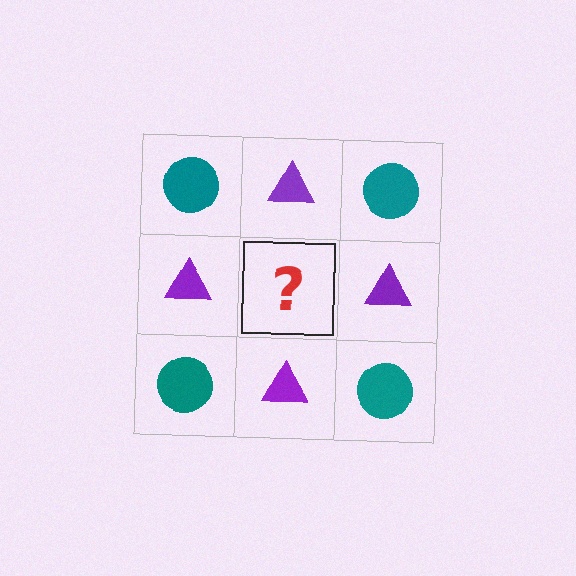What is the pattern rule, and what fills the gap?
The rule is that it alternates teal circle and purple triangle in a checkerboard pattern. The gap should be filled with a teal circle.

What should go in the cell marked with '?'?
The missing cell should contain a teal circle.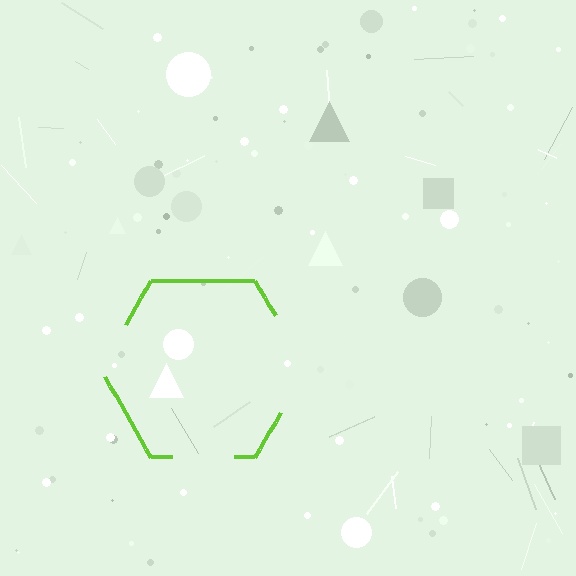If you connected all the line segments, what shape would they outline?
They would outline a hexagon.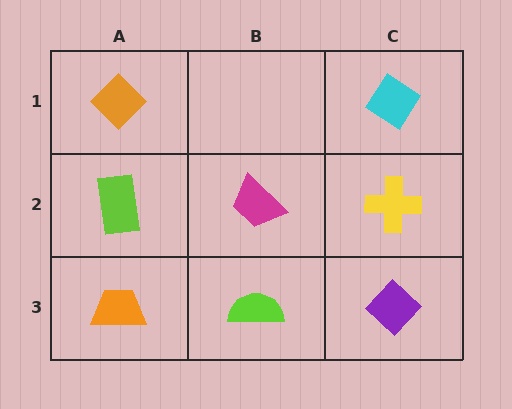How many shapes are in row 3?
3 shapes.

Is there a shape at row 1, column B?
No, that cell is empty.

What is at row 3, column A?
An orange trapezoid.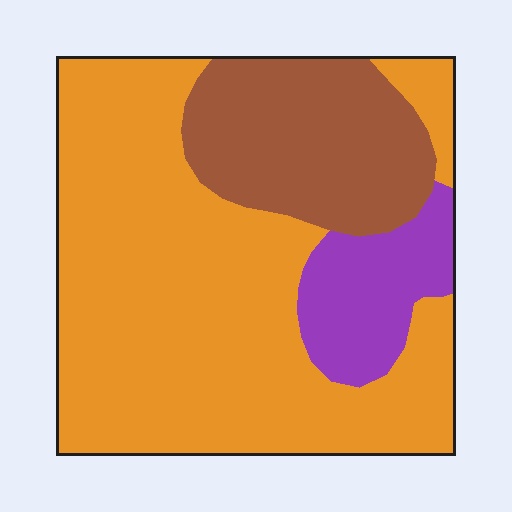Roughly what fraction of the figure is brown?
Brown takes up between a sixth and a third of the figure.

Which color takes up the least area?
Purple, at roughly 10%.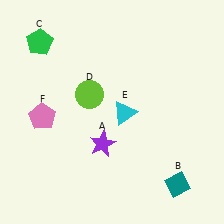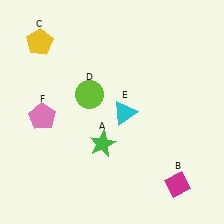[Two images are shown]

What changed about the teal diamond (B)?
In Image 1, B is teal. In Image 2, it changed to magenta.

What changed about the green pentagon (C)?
In Image 1, C is green. In Image 2, it changed to yellow.